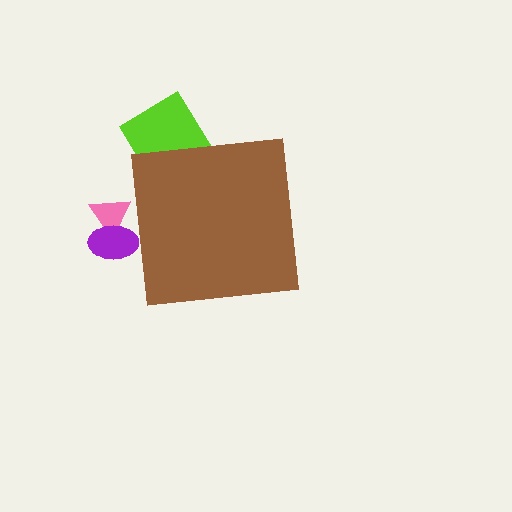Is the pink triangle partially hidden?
Yes, the pink triangle is partially hidden behind the brown square.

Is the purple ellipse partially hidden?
Yes, the purple ellipse is partially hidden behind the brown square.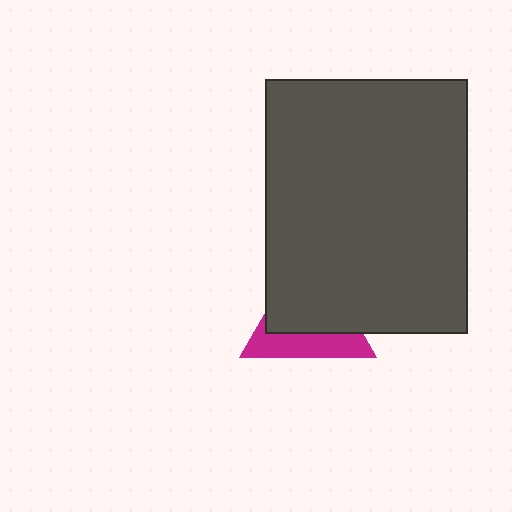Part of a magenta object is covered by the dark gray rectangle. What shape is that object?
It is a triangle.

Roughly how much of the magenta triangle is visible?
A small part of it is visible (roughly 38%).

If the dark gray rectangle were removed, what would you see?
You would see the complete magenta triangle.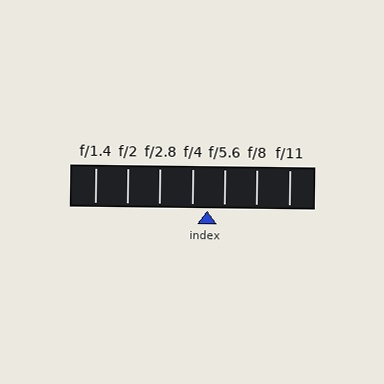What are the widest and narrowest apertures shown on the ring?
The widest aperture shown is f/1.4 and the narrowest is f/11.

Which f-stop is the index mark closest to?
The index mark is closest to f/4.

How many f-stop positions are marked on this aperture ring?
There are 7 f-stop positions marked.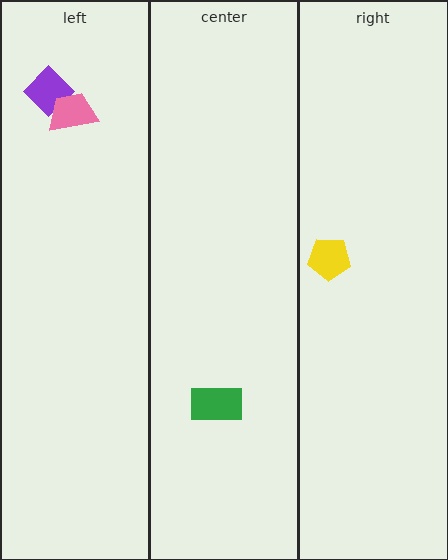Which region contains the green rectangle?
The center region.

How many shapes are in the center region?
1.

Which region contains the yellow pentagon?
The right region.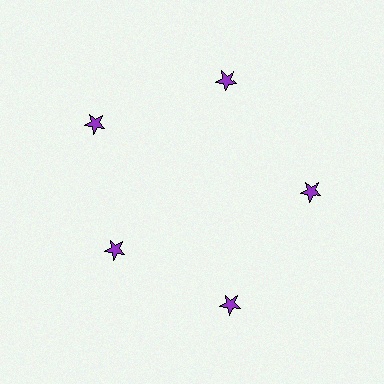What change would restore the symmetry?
The symmetry would be restored by moving it outward, back onto the ring so that all 5 stars sit at equal angles and equal distance from the center.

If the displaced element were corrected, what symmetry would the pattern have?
It would have 5-fold rotational symmetry — the pattern would map onto itself every 72 degrees.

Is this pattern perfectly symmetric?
No. The 5 purple stars are arranged in a ring, but one element near the 8 o'clock position is pulled inward toward the center, breaking the 5-fold rotational symmetry.